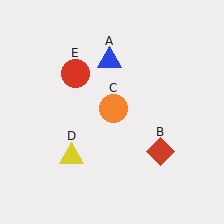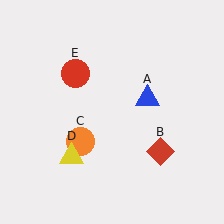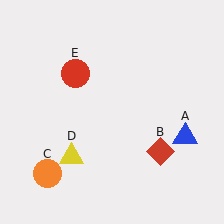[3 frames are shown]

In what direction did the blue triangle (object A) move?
The blue triangle (object A) moved down and to the right.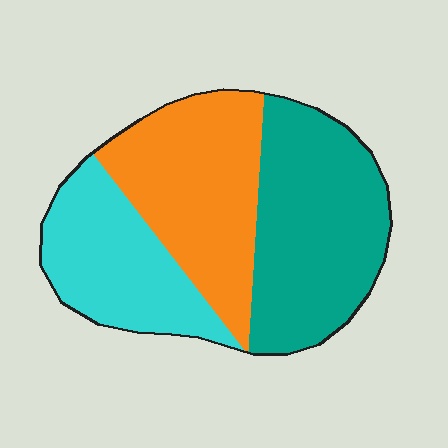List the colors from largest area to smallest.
From largest to smallest: teal, orange, cyan.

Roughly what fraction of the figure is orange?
Orange covers roughly 35% of the figure.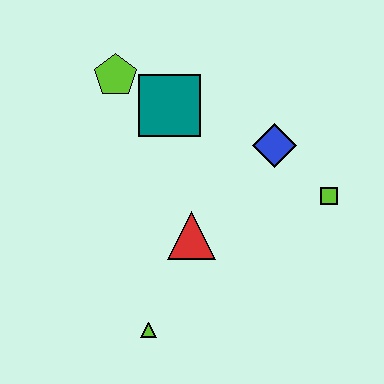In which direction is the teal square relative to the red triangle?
The teal square is above the red triangle.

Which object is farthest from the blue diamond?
The lime triangle is farthest from the blue diamond.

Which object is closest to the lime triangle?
The red triangle is closest to the lime triangle.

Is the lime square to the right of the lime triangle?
Yes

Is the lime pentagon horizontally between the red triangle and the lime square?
No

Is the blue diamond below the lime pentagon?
Yes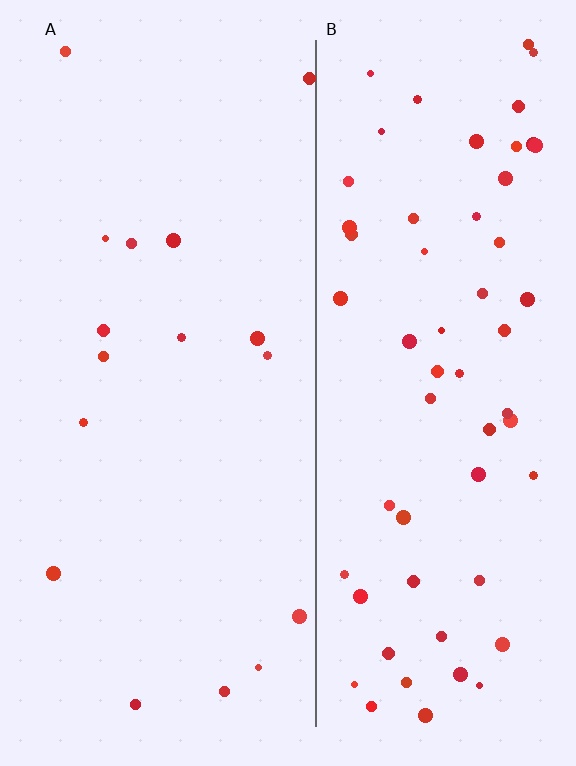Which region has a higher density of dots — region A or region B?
B (the right).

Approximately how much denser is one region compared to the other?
Approximately 3.7× — region B over region A.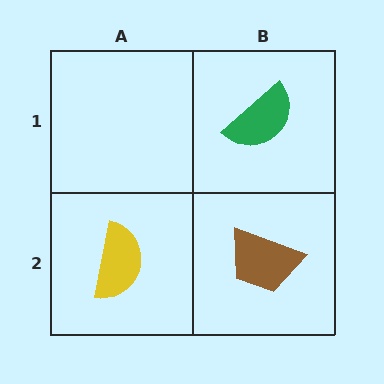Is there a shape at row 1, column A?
No, that cell is empty.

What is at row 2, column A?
A yellow semicircle.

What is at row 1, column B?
A green semicircle.